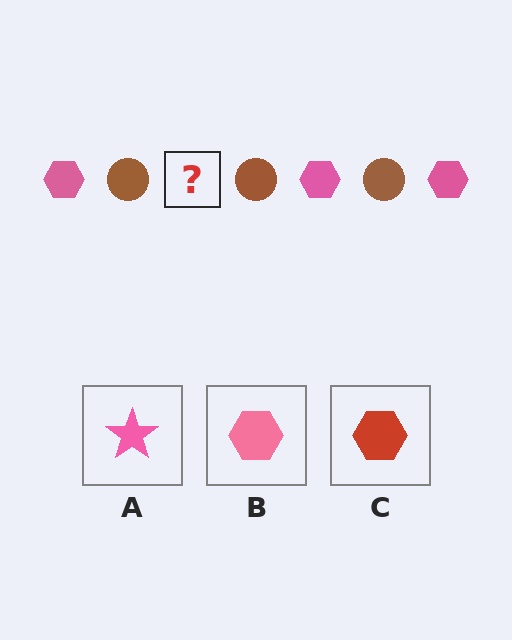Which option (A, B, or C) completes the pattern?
B.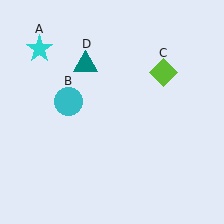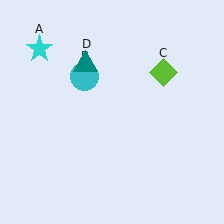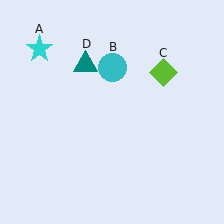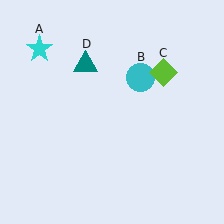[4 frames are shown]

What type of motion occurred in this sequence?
The cyan circle (object B) rotated clockwise around the center of the scene.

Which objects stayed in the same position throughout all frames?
Cyan star (object A) and lime diamond (object C) and teal triangle (object D) remained stationary.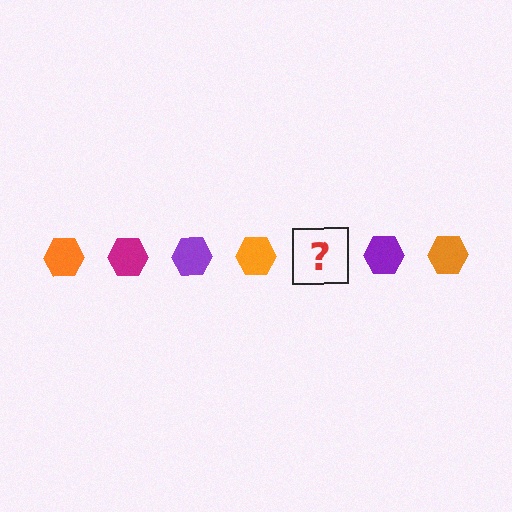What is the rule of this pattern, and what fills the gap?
The rule is that the pattern cycles through orange, magenta, purple hexagons. The gap should be filled with a magenta hexagon.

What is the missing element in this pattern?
The missing element is a magenta hexagon.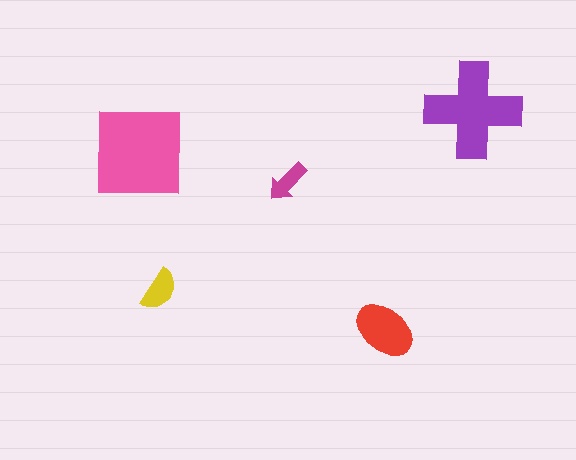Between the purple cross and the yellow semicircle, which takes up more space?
The purple cross.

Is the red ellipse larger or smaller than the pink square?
Smaller.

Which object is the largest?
The pink square.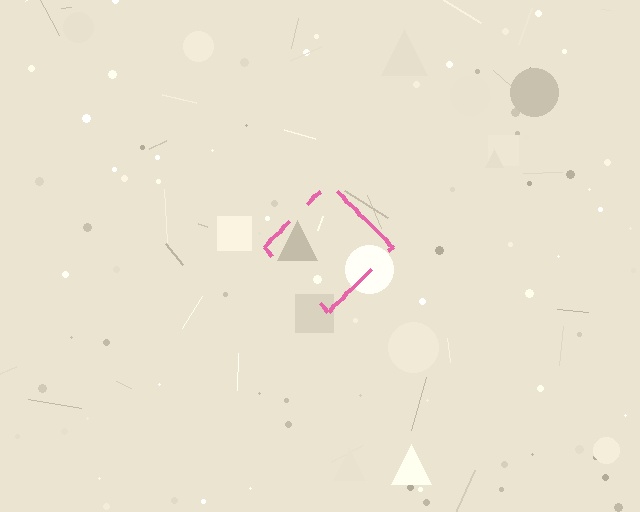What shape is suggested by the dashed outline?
The dashed outline suggests a diamond.